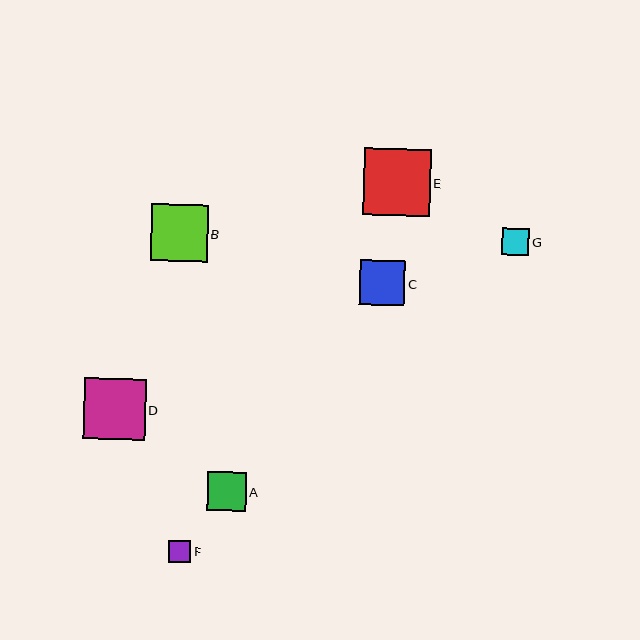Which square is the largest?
Square E is the largest with a size of approximately 67 pixels.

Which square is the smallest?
Square F is the smallest with a size of approximately 23 pixels.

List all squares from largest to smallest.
From largest to smallest: E, D, B, C, A, G, F.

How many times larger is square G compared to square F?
Square G is approximately 1.2 times the size of square F.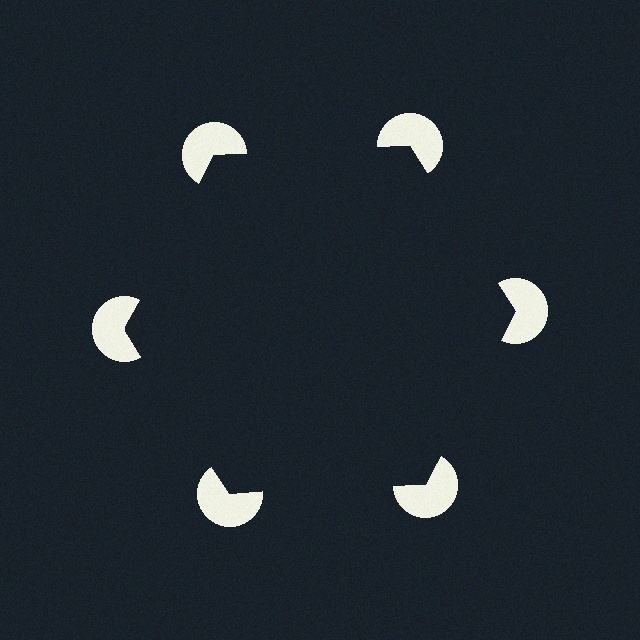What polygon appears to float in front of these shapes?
An illusory hexagon — its edges are inferred from the aligned wedge cuts in the pac-man discs, not physically drawn.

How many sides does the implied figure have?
6 sides.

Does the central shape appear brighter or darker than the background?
It typically appears slightly darker than the background, even though no actual brightness change is drawn.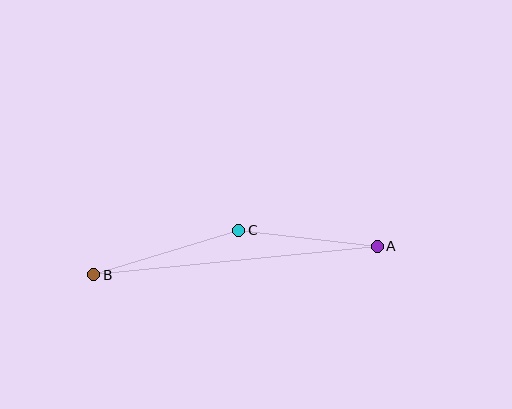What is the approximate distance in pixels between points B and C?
The distance between B and C is approximately 152 pixels.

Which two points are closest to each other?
Points A and C are closest to each other.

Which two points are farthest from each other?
Points A and B are farthest from each other.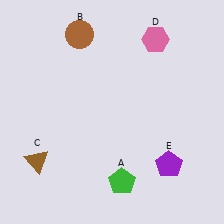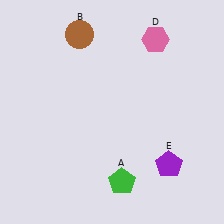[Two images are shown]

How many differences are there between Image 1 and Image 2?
There is 1 difference between the two images.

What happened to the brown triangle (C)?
The brown triangle (C) was removed in Image 2. It was in the bottom-left area of Image 1.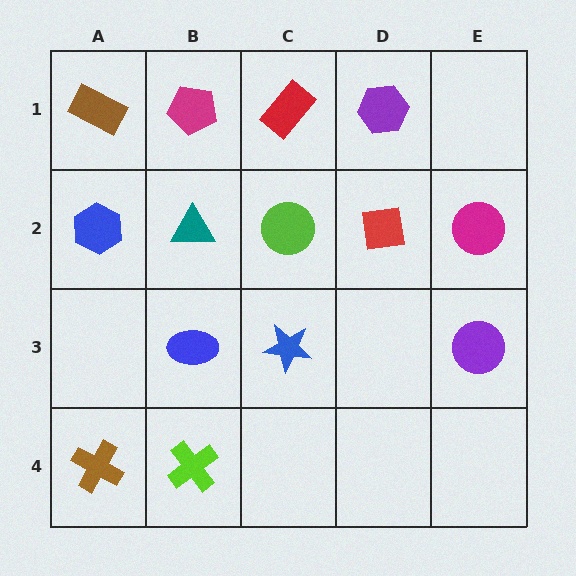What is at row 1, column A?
A brown rectangle.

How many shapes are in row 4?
2 shapes.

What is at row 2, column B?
A teal triangle.